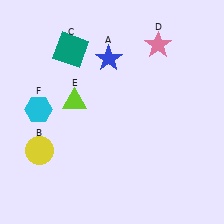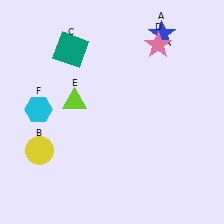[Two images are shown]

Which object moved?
The blue star (A) moved right.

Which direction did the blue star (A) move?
The blue star (A) moved right.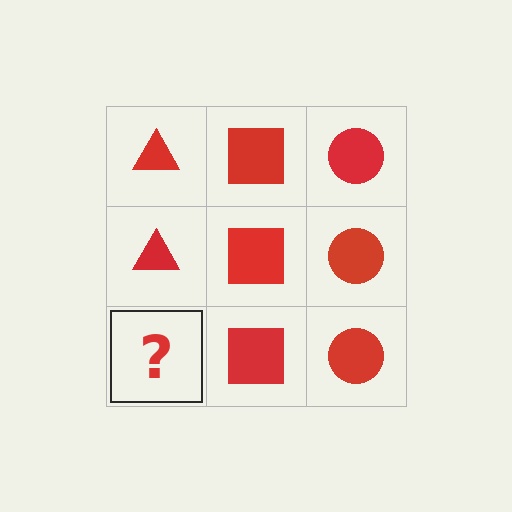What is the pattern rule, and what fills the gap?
The rule is that each column has a consistent shape. The gap should be filled with a red triangle.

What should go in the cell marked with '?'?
The missing cell should contain a red triangle.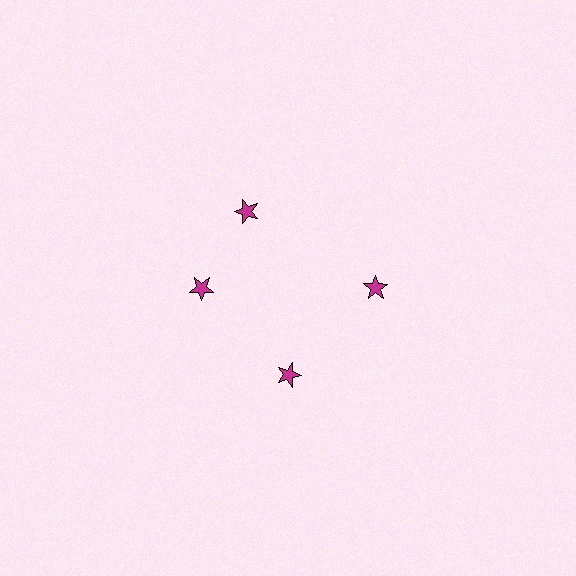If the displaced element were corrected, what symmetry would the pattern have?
It would have 4-fold rotational symmetry — the pattern would map onto itself every 90 degrees.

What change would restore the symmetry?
The symmetry would be restored by rotating it back into even spacing with its neighbors so that all 4 stars sit at equal angles and equal distance from the center.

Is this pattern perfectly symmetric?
No. The 4 magenta stars are arranged in a ring, but one element near the 12 o'clock position is rotated out of alignment along the ring, breaking the 4-fold rotational symmetry.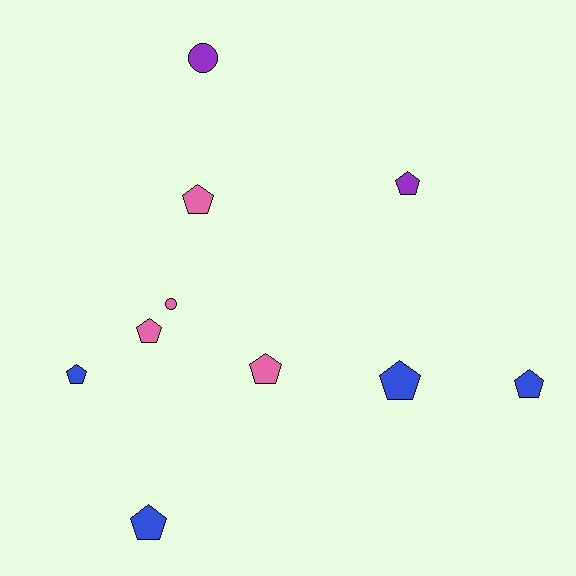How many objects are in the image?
There are 10 objects.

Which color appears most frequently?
Pink, with 4 objects.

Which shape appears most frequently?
Pentagon, with 8 objects.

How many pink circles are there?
There is 1 pink circle.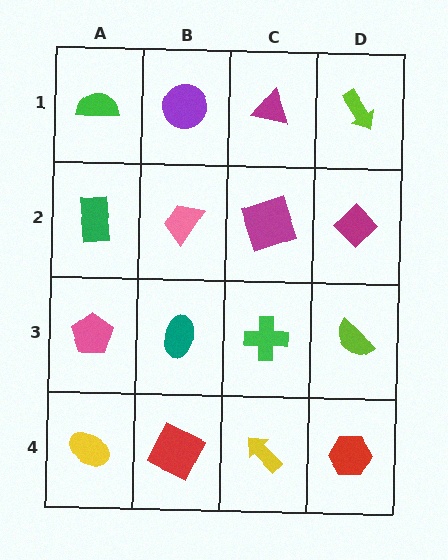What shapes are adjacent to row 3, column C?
A magenta square (row 2, column C), a yellow arrow (row 4, column C), a teal ellipse (row 3, column B), a lime semicircle (row 3, column D).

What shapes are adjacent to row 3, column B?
A pink trapezoid (row 2, column B), a red square (row 4, column B), a pink pentagon (row 3, column A), a green cross (row 3, column C).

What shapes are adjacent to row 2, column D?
A lime arrow (row 1, column D), a lime semicircle (row 3, column D), a magenta square (row 2, column C).